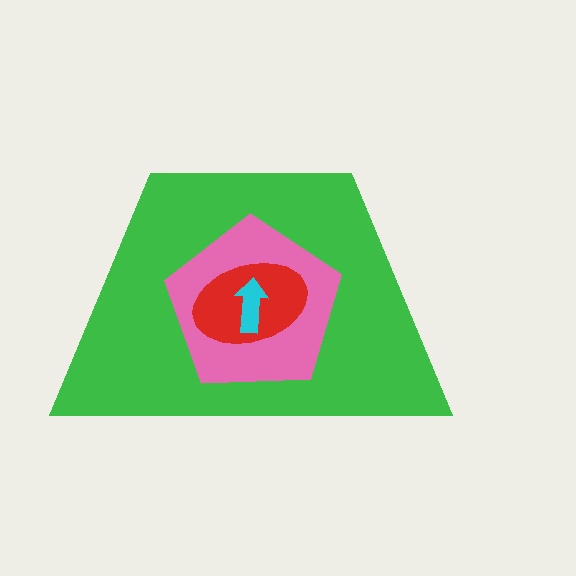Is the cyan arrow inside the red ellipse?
Yes.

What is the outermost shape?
The green trapezoid.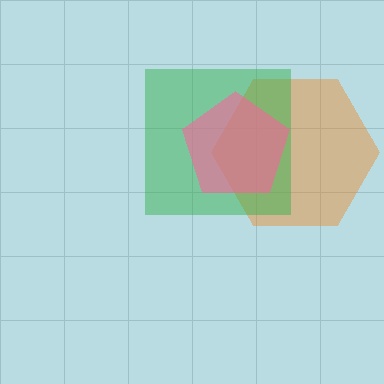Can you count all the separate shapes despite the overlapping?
Yes, there are 3 separate shapes.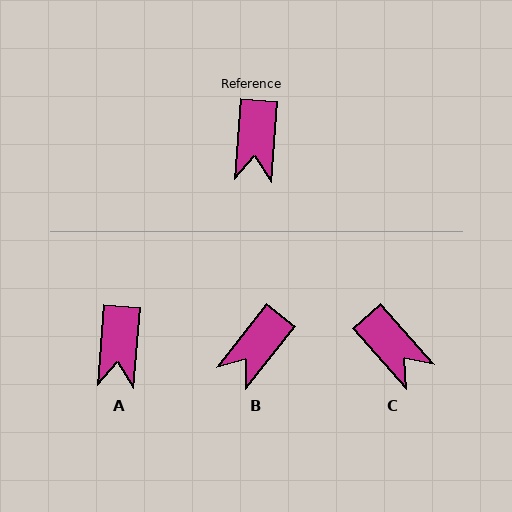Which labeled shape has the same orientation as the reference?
A.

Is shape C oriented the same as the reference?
No, it is off by about 46 degrees.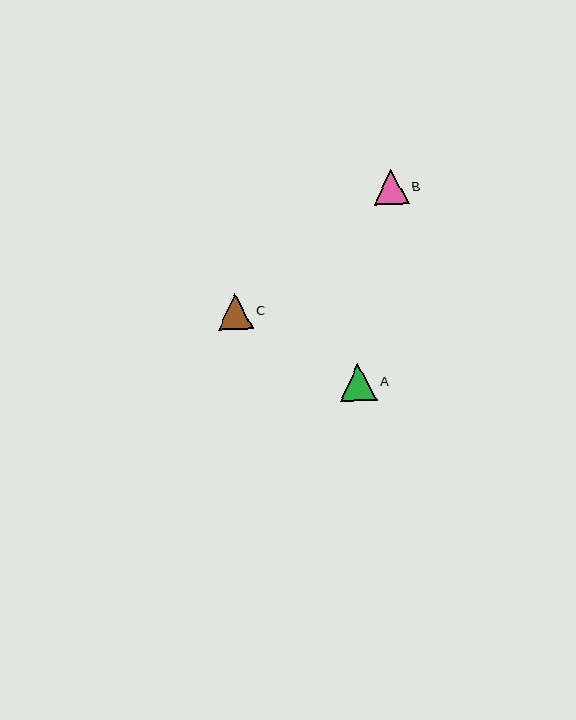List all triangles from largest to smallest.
From largest to smallest: A, C, B.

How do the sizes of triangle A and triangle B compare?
Triangle A and triangle B are approximately the same size.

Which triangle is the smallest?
Triangle B is the smallest with a size of approximately 35 pixels.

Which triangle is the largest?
Triangle A is the largest with a size of approximately 37 pixels.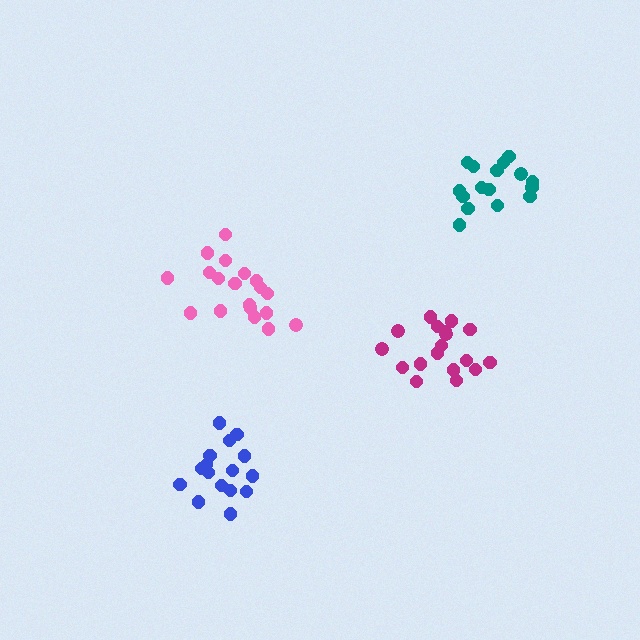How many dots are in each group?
Group 1: 19 dots, Group 2: 16 dots, Group 3: 18 dots, Group 4: 16 dots (69 total).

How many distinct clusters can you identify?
There are 4 distinct clusters.